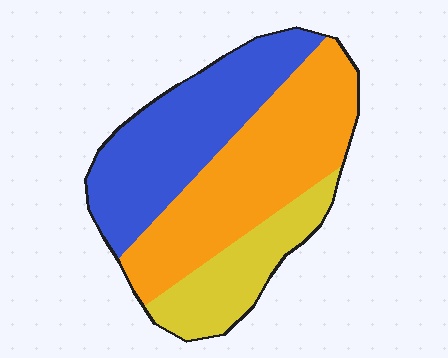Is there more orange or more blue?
Orange.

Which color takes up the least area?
Yellow, at roughly 20%.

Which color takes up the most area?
Orange, at roughly 45%.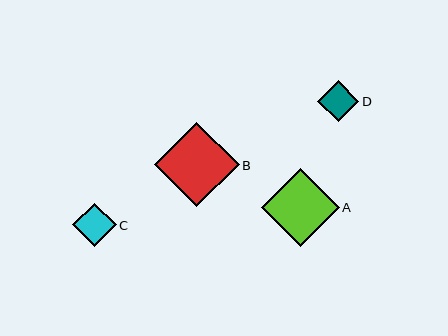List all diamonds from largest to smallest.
From largest to smallest: B, A, C, D.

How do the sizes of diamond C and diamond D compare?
Diamond C and diamond D are approximately the same size.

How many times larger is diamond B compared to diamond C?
Diamond B is approximately 2.0 times the size of diamond C.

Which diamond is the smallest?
Diamond D is the smallest with a size of approximately 41 pixels.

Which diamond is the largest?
Diamond B is the largest with a size of approximately 84 pixels.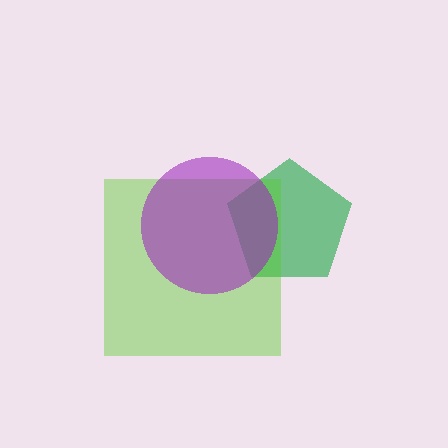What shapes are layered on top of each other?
The layered shapes are: a green pentagon, a lime square, a purple circle.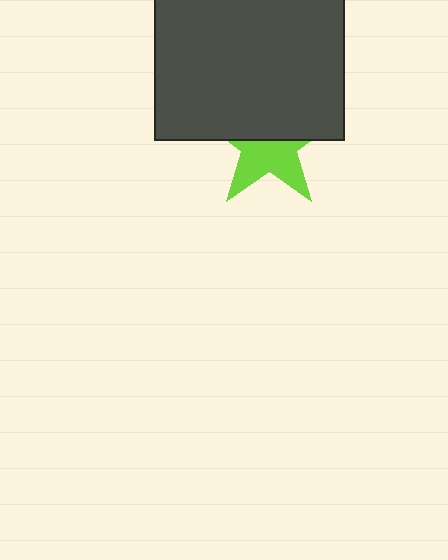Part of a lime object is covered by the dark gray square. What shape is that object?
It is a star.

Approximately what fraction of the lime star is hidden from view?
Roughly 53% of the lime star is hidden behind the dark gray square.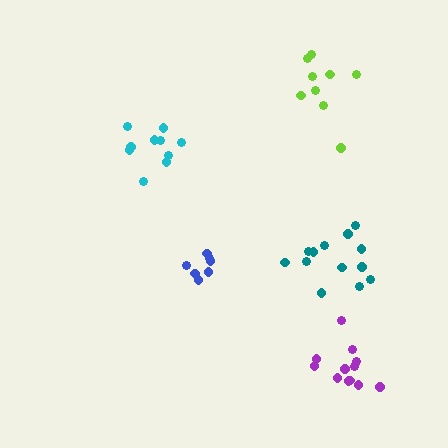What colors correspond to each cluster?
The clusters are colored: cyan, lime, teal, purple, blue.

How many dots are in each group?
Group 1: 10 dots, Group 2: 9 dots, Group 3: 13 dots, Group 4: 12 dots, Group 5: 7 dots (51 total).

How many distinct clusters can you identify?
There are 5 distinct clusters.